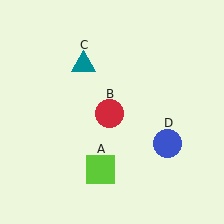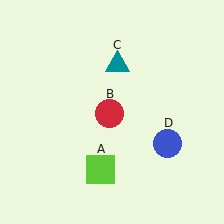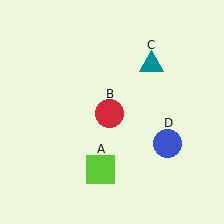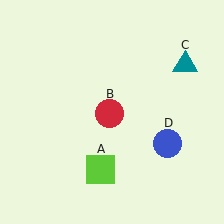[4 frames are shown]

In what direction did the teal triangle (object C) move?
The teal triangle (object C) moved right.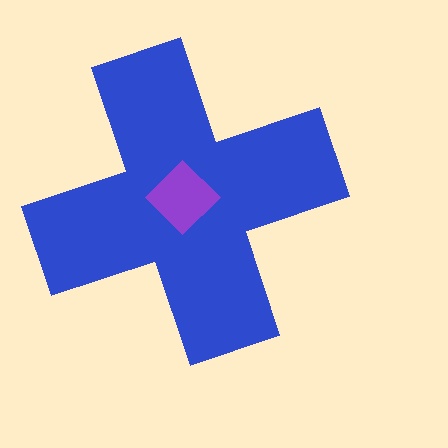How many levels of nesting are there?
2.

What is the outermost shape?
The blue cross.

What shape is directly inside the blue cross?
The purple diamond.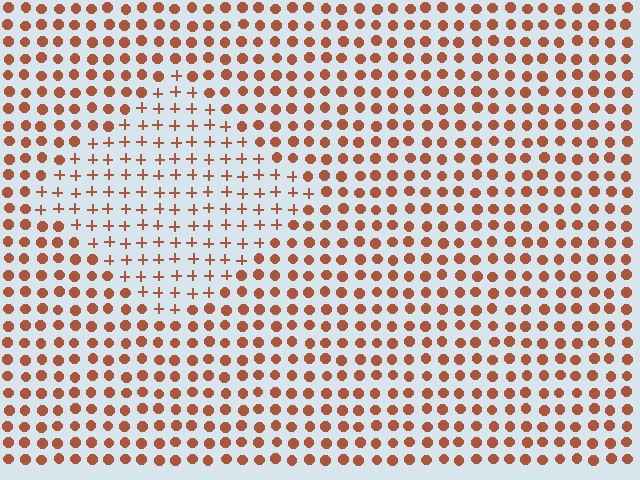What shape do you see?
I see a diamond.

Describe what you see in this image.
The image is filled with small brown elements arranged in a uniform grid. A diamond-shaped region contains plus signs, while the surrounding area contains circles. The boundary is defined purely by the change in element shape.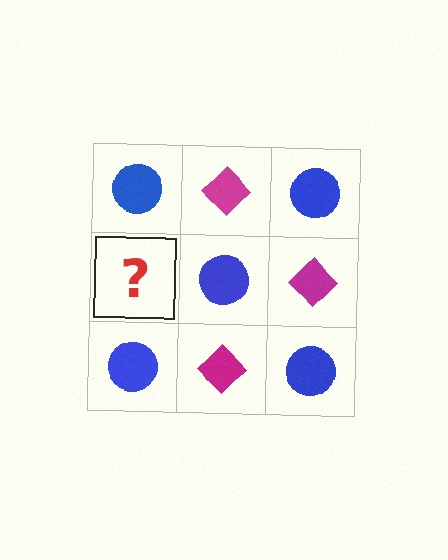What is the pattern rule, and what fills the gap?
The rule is that it alternates blue circle and magenta diamond in a checkerboard pattern. The gap should be filled with a magenta diamond.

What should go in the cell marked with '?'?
The missing cell should contain a magenta diamond.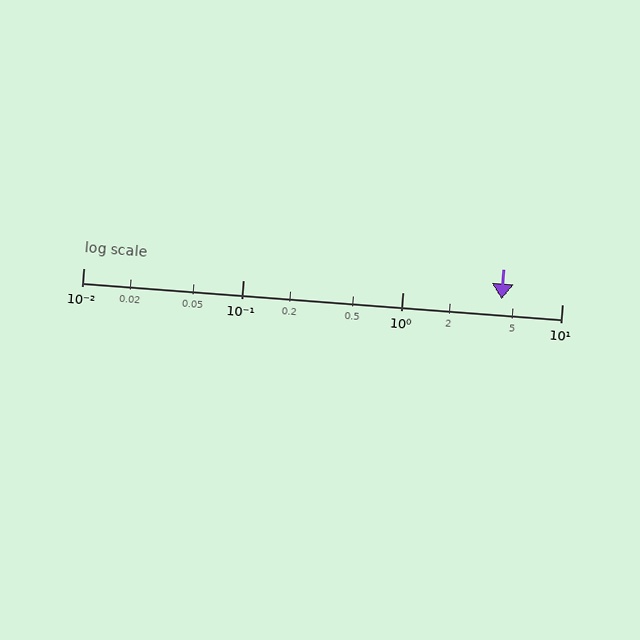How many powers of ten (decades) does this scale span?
The scale spans 3 decades, from 0.01 to 10.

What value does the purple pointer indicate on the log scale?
The pointer indicates approximately 4.2.